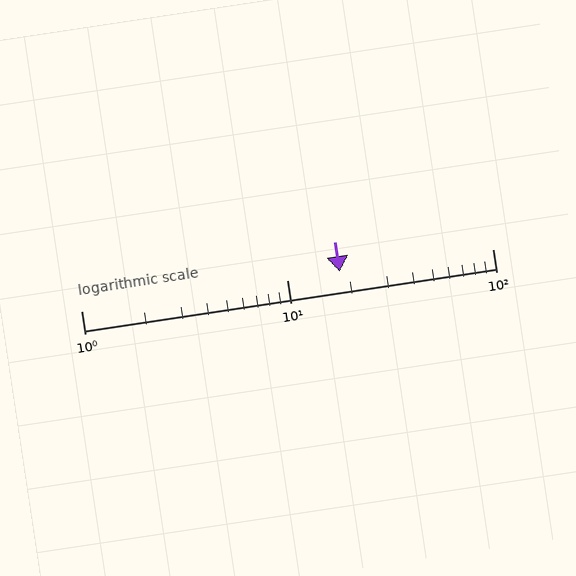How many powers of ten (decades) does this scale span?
The scale spans 2 decades, from 1 to 100.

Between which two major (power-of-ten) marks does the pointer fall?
The pointer is between 10 and 100.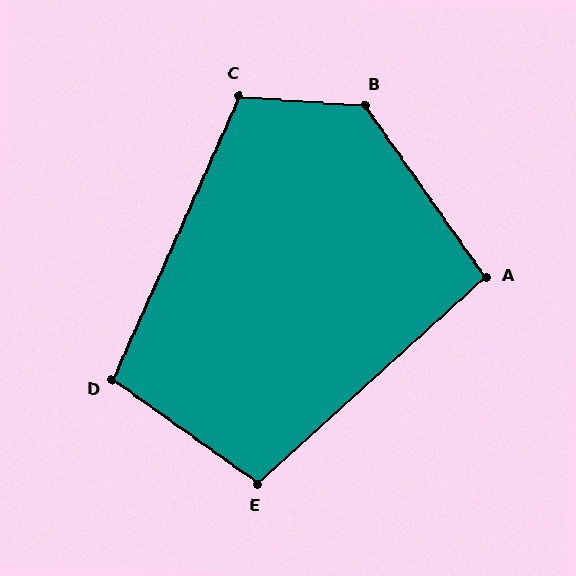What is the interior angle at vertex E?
Approximately 102 degrees (obtuse).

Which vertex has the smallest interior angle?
A, at approximately 97 degrees.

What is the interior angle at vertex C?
Approximately 110 degrees (obtuse).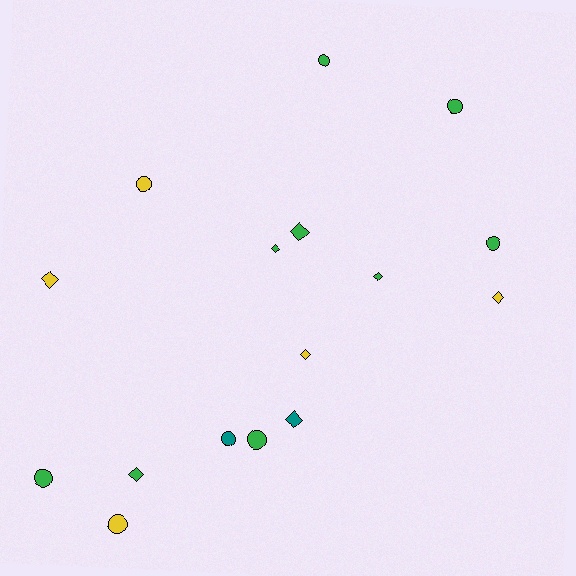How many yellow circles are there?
There are 2 yellow circles.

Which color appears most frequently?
Green, with 9 objects.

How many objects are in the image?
There are 16 objects.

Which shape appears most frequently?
Diamond, with 8 objects.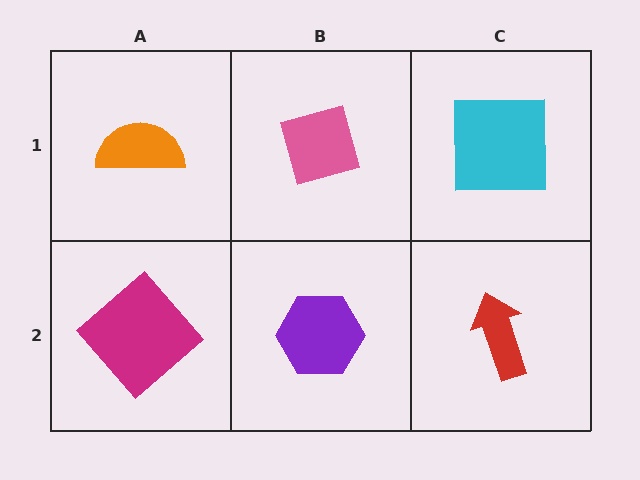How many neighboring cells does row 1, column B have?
3.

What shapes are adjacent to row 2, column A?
An orange semicircle (row 1, column A), a purple hexagon (row 2, column B).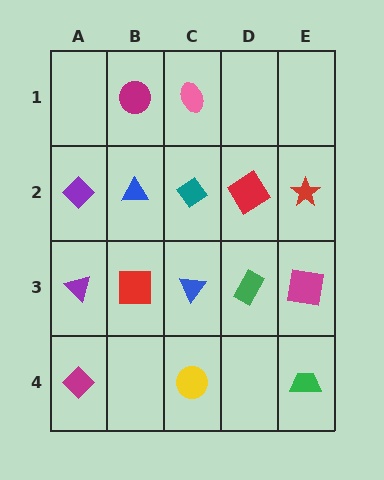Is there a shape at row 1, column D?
No, that cell is empty.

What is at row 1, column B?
A magenta circle.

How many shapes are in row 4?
3 shapes.